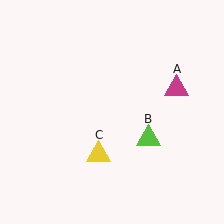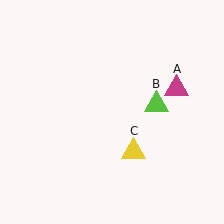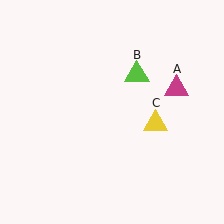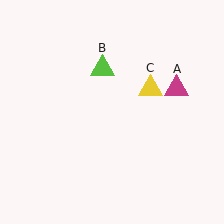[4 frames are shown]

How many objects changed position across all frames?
2 objects changed position: lime triangle (object B), yellow triangle (object C).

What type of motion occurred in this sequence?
The lime triangle (object B), yellow triangle (object C) rotated counterclockwise around the center of the scene.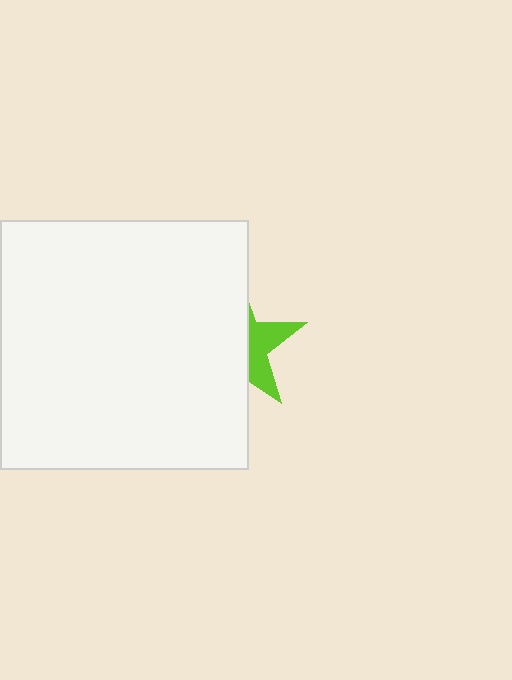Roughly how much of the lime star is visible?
A small part of it is visible (roughly 35%).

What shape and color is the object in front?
The object in front is a white square.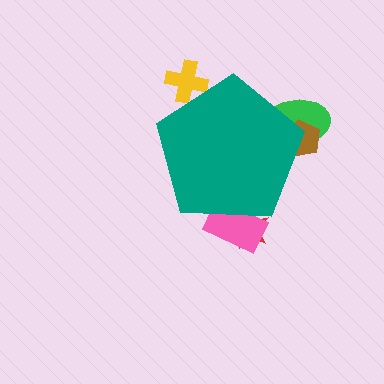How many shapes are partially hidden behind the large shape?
5 shapes are partially hidden.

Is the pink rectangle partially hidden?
Yes, the pink rectangle is partially hidden behind the teal pentagon.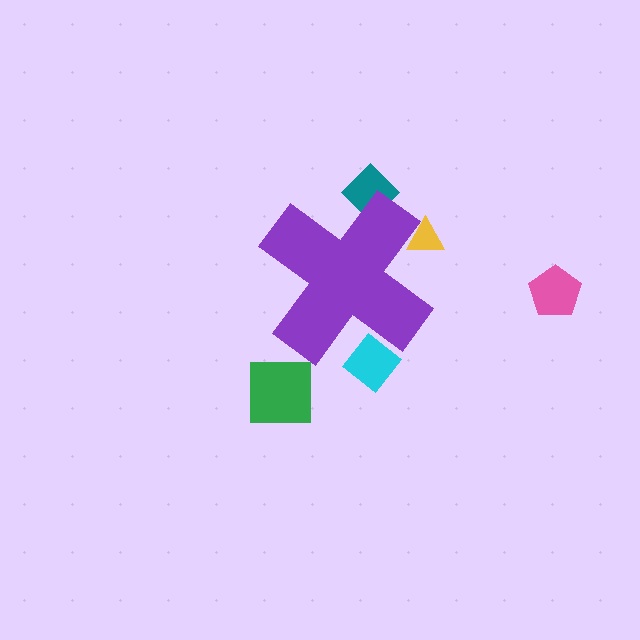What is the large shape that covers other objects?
A purple cross.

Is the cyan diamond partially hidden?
Yes, the cyan diamond is partially hidden behind the purple cross.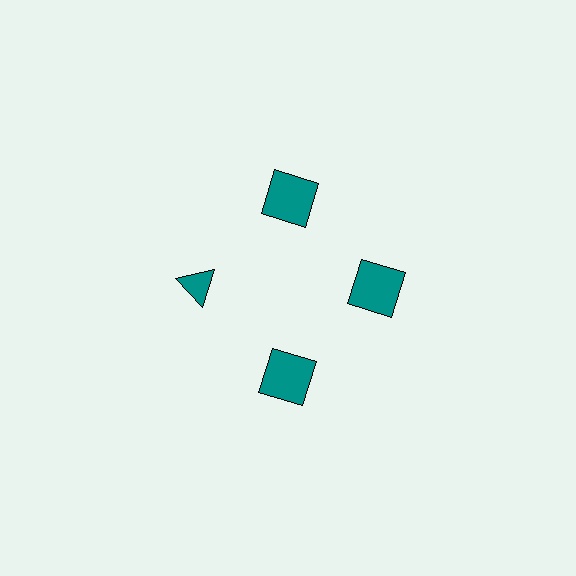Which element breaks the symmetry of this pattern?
The teal triangle at roughly the 9 o'clock position breaks the symmetry. All other shapes are teal squares.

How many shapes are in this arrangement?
There are 4 shapes arranged in a ring pattern.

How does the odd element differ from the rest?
It has a different shape: triangle instead of square.